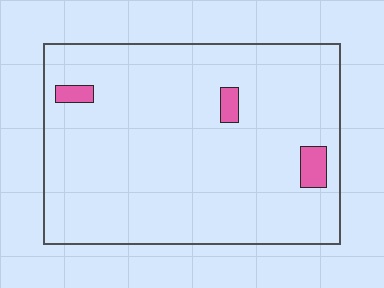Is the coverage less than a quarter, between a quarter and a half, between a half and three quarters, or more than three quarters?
Less than a quarter.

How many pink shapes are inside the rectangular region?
3.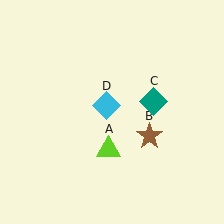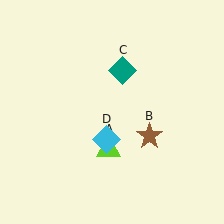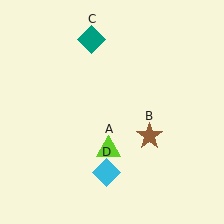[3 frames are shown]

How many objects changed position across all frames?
2 objects changed position: teal diamond (object C), cyan diamond (object D).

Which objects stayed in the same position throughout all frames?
Lime triangle (object A) and brown star (object B) remained stationary.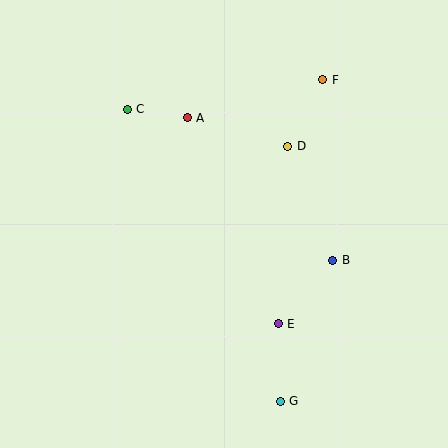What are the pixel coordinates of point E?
Point E is at (278, 324).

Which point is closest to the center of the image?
Point D at (287, 146) is closest to the center.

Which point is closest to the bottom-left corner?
Point G is closest to the bottom-left corner.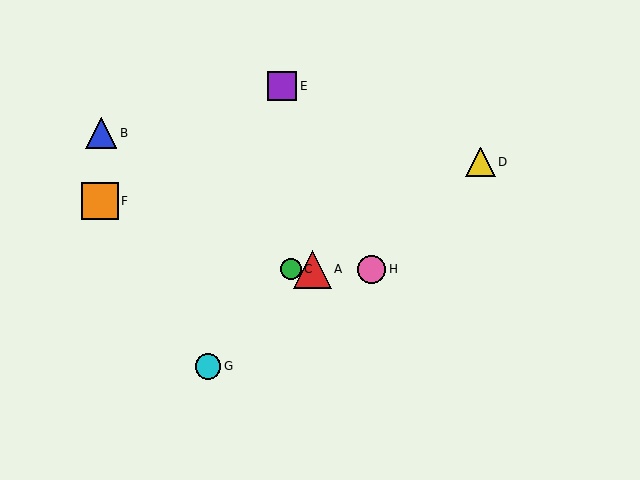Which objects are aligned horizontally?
Objects A, C, H are aligned horizontally.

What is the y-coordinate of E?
Object E is at y≈86.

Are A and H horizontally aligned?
Yes, both are at y≈269.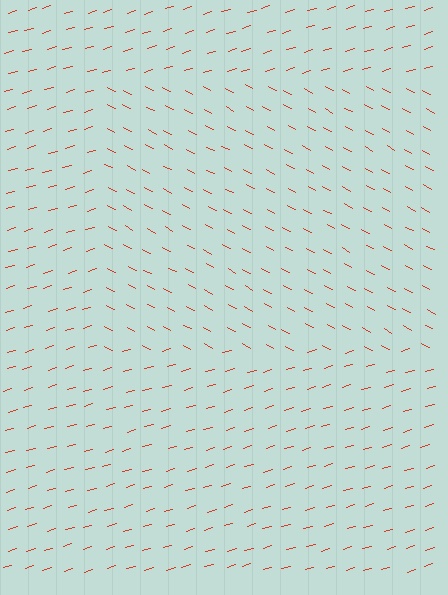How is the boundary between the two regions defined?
The boundary is defined purely by a change in line orientation (approximately 45 degrees difference). All lines are the same color and thickness.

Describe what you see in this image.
The image is filled with small red line segments. A rectangle region in the image has lines oriented differently from the surrounding lines, creating a visible texture boundary.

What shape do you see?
I see a rectangle.